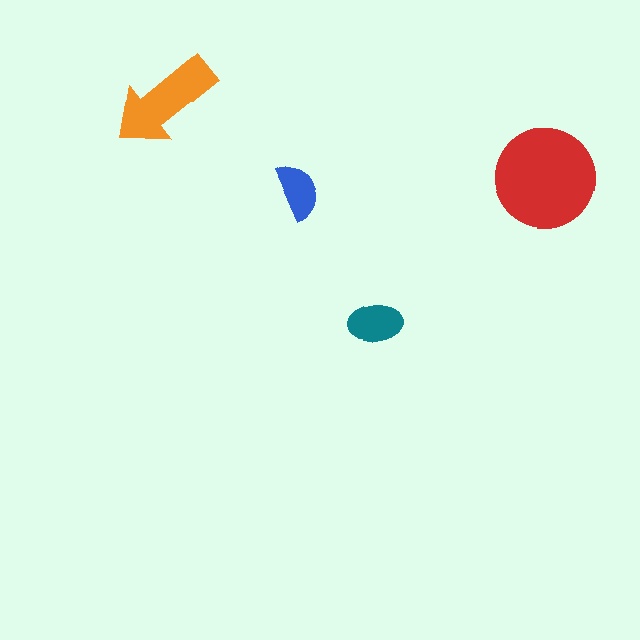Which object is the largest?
The red circle.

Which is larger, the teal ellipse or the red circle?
The red circle.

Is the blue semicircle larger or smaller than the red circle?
Smaller.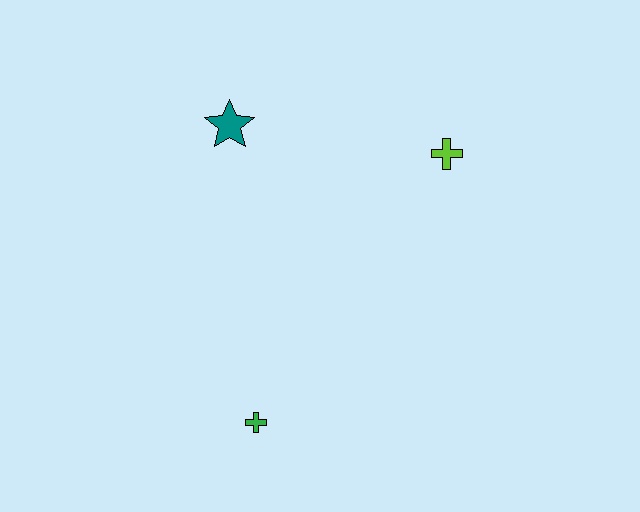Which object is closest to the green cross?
The teal star is closest to the green cross.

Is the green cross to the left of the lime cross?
Yes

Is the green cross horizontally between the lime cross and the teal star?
Yes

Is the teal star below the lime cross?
No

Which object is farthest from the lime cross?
The green cross is farthest from the lime cross.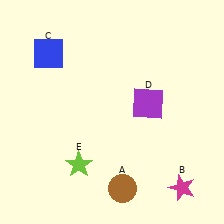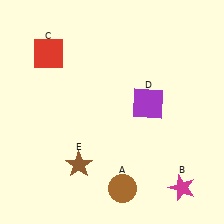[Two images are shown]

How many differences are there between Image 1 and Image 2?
There are 2 differences between the two images.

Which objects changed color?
C changed from blue to red. E changed from lime to brown.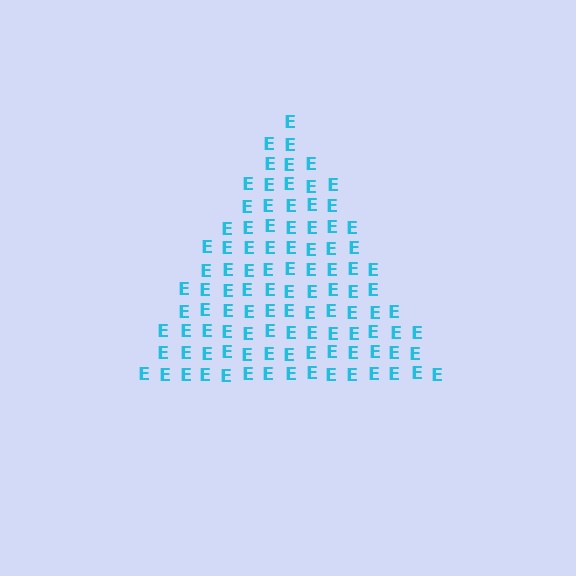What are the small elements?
The small elements are letter E's.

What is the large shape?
The large shape is a triangle.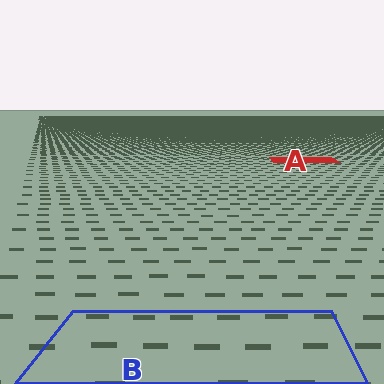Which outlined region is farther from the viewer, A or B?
Region A is farther from the viewer — the texture elements inside it appear smaller and more densely packed.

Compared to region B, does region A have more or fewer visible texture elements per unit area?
Region A has more texture elements per unit area — they are packed more densely because it is farther away.